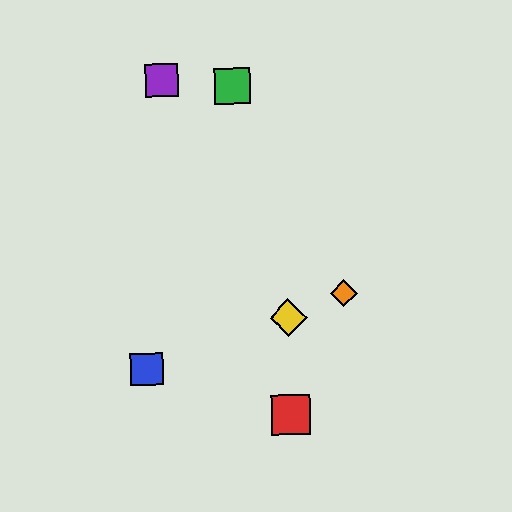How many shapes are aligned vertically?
2 shapes (the red square, the yellow diamond) are aligned vertically.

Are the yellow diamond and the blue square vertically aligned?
No, the yellow diamond is at x≈289 and the blue square is at x≈146.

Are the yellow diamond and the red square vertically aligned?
Yes, both are at x≈289.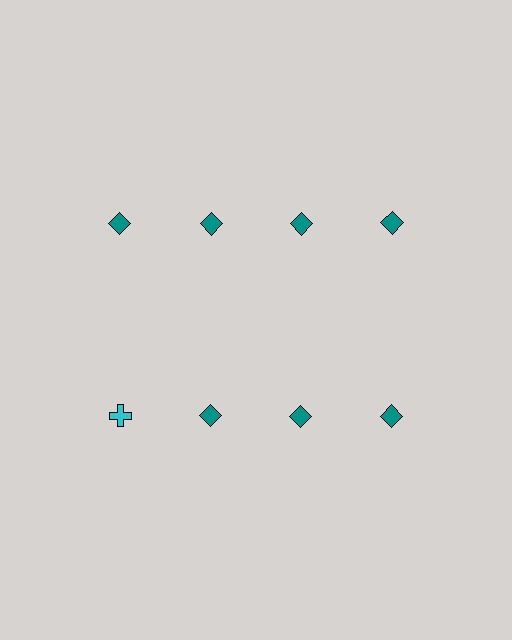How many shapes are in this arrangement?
There are 8 shapes arranged in a grid pattern.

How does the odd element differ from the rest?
It differs in both color (cyan instead of teal) and shape (cross instead of diamond).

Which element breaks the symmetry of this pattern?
The cyan cross in the second row, leftmost column breaks the symmetry. All other shapes are teal diamonds.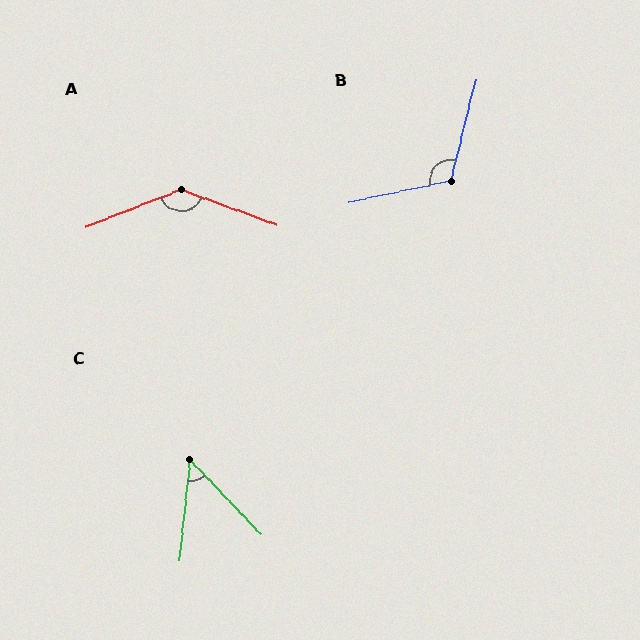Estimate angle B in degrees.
Approximately 116 degrees.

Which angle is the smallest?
C, at approximately 49 degrees.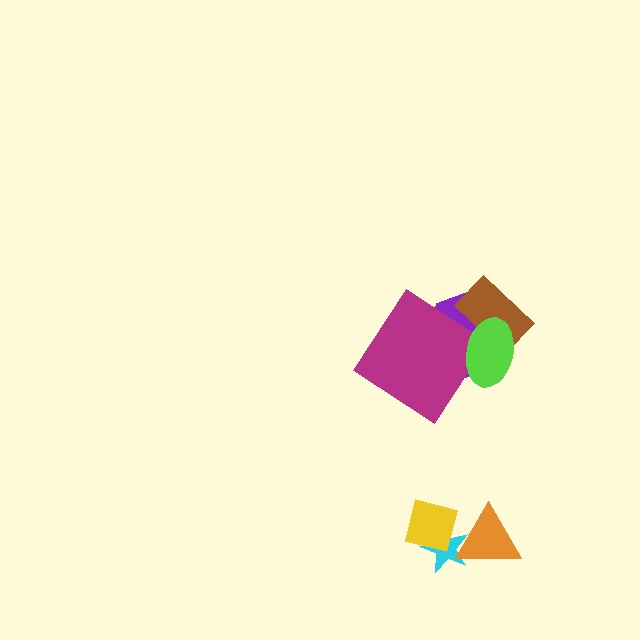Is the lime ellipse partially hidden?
No, no other shape covers it.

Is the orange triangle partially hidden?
Yes, it is partially covered by another shape.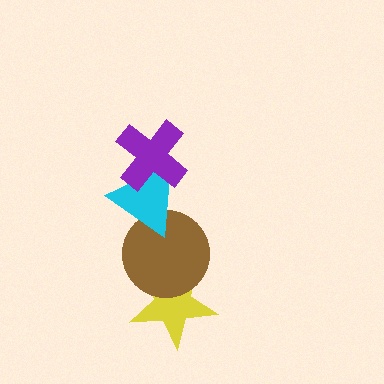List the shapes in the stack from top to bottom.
From top to bottom: the purple cross, the cyan triangle, the brown circle, the yellow star.